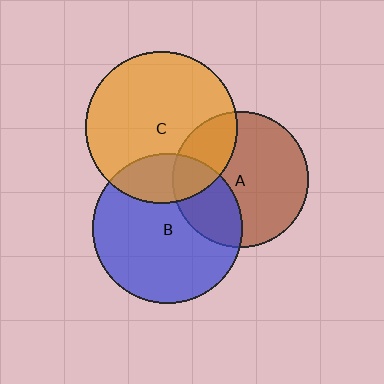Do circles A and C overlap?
Yes.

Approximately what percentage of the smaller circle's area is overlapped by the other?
Approximately 25%.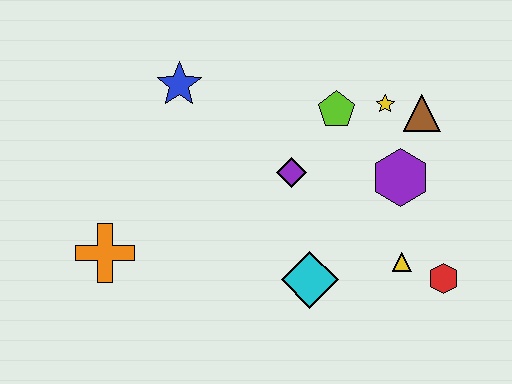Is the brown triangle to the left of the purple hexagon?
No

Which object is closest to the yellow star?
The brown triangle is closest to the yellow star.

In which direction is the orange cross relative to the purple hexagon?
The orange cross is to the left of the purple hexagon.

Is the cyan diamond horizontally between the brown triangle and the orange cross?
Yes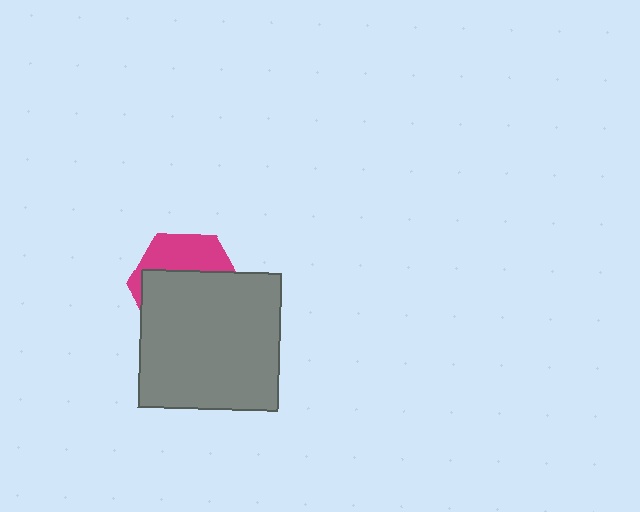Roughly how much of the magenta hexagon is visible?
A small part of it is visible (roughly 35%).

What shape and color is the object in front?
The object in front is a gray rectangle.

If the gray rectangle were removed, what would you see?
You would see the complete magenta hexagon.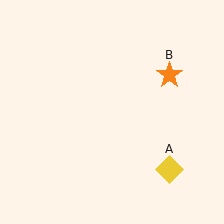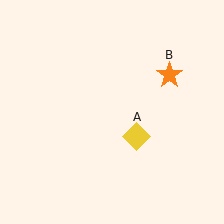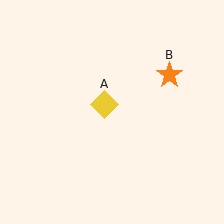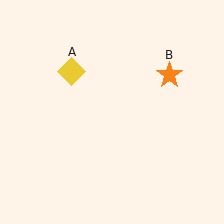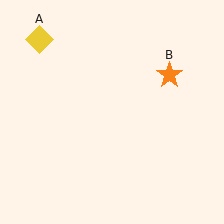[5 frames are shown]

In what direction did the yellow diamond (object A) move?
The yellow diamond (object A) moved up and to the left.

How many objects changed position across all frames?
1 object changed position: yellow diamond (object A).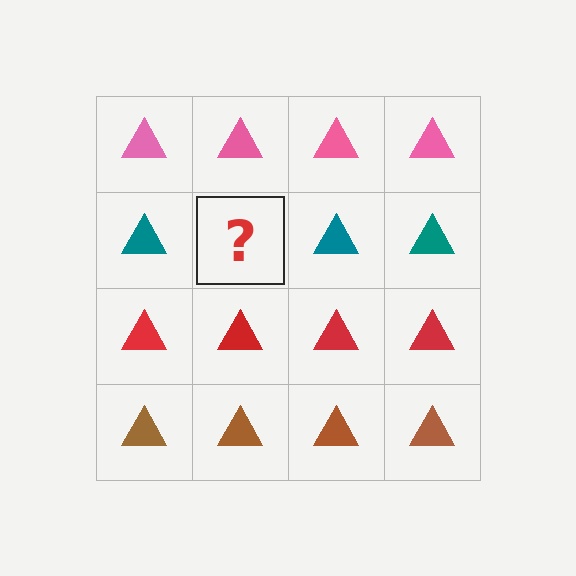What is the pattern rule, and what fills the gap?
The rule is that each row has a consistent color. The gap should be filled with a teal triangle.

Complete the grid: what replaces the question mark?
The question mark should be replaced with a teal triangle.